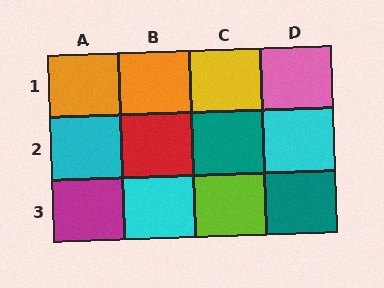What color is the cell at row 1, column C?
Yellow.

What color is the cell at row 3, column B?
Cyan.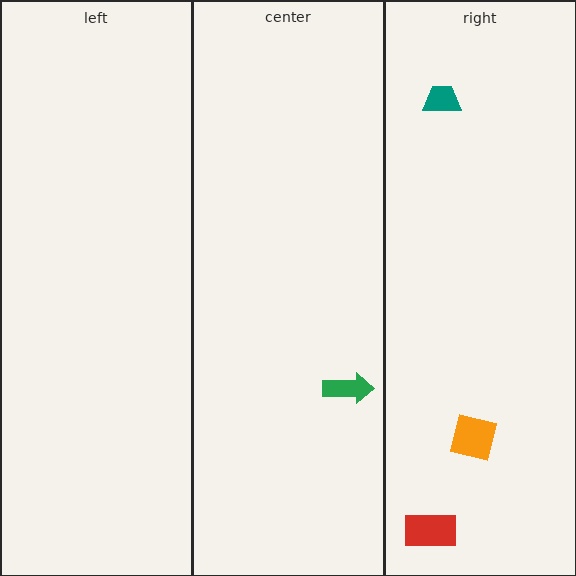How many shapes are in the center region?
1.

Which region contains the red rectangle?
The right region.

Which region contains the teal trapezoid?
The right region.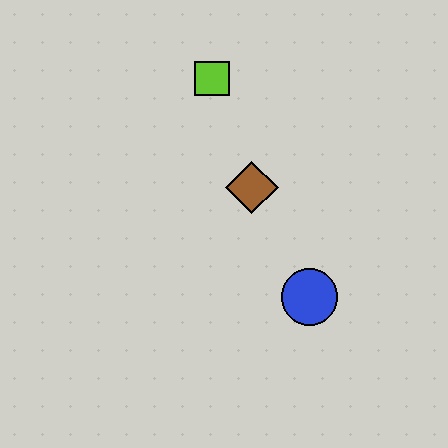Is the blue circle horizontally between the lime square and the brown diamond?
No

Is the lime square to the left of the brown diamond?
Yes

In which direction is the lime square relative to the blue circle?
The lime square is above the blue circle.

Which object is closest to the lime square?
The brown diamond is closest to the lime square.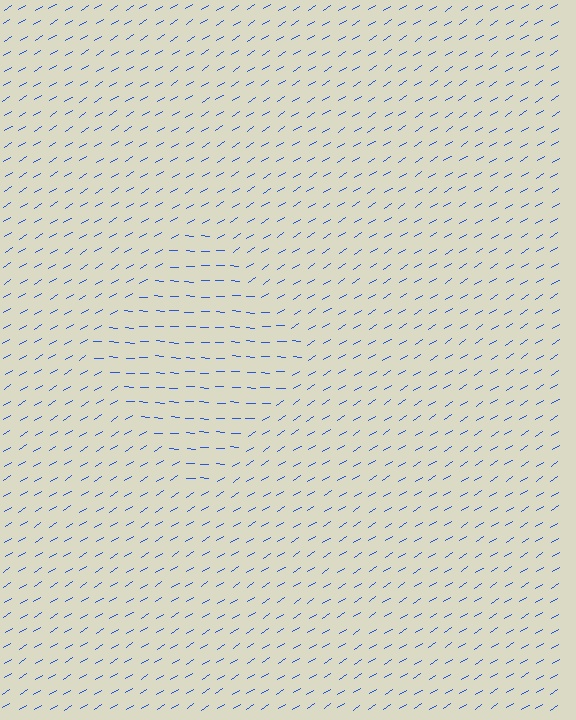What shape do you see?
I see a diamond.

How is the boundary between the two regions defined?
The boundary is defined purely by a change in line orientation (approximately 35 degrees difference). All lines are the same color and thickness.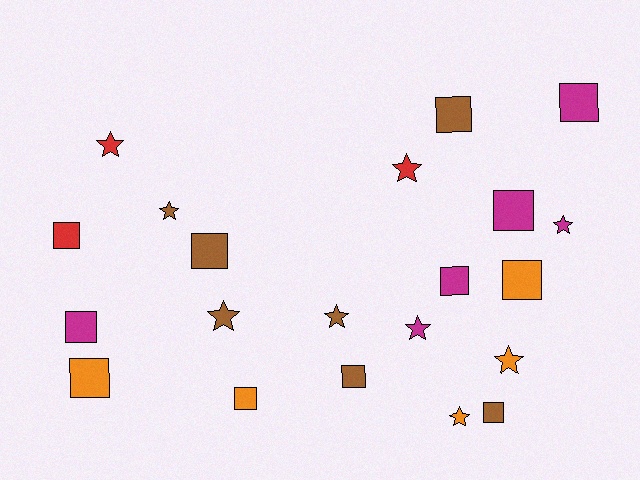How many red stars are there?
There are 2 red stars.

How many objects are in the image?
There are 21 objects.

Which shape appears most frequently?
Square, with 12 objects.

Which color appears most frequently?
Brown, with 7 objects.